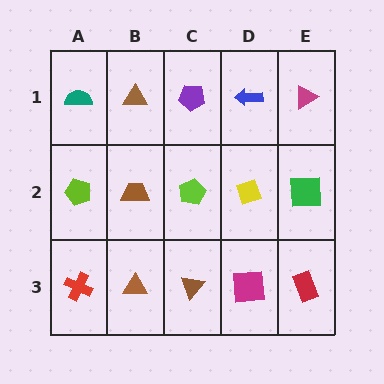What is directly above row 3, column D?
A yellow diamond.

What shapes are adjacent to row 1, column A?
A lime pentagon (row 2, column A), a brown triangle (row 1, column B).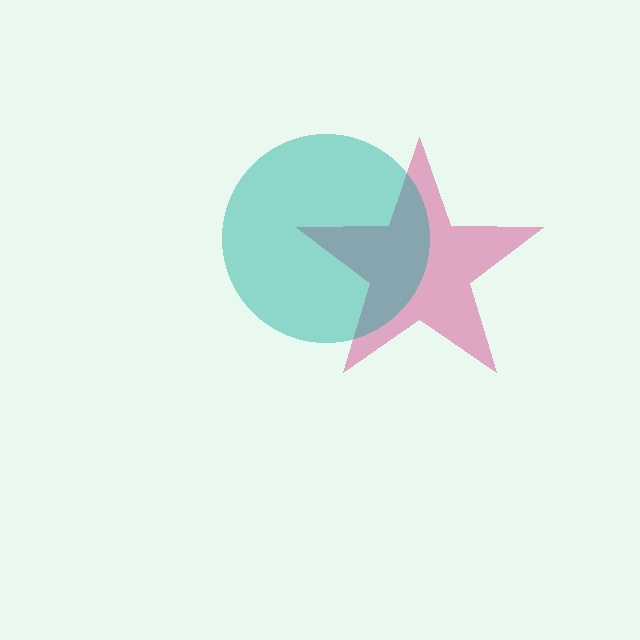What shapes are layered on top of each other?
The layered shapes are: a pink star, a teal circle.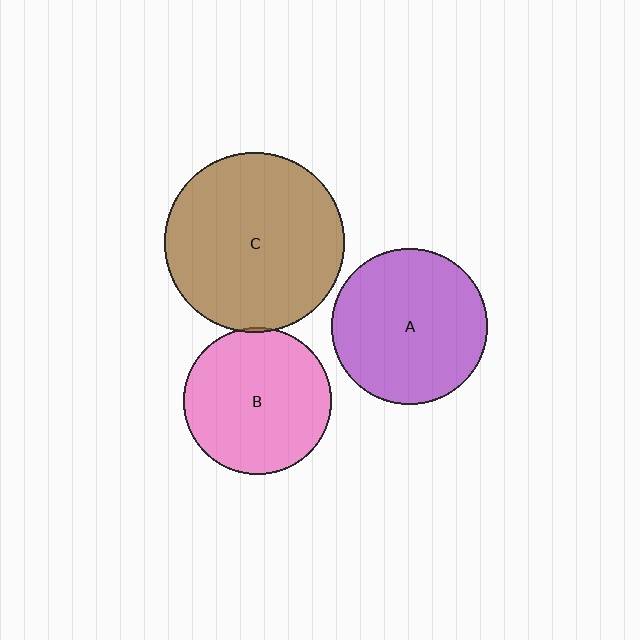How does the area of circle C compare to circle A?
Approximately 1.3 times.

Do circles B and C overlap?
Yes.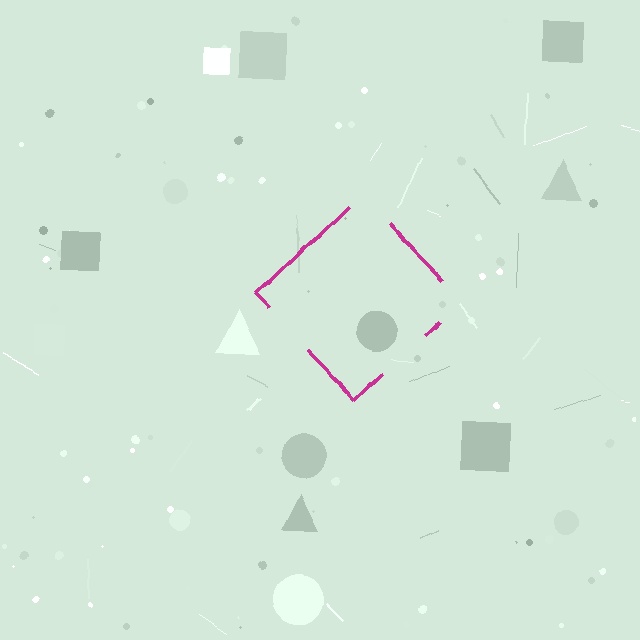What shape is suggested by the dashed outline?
The dashed outline suggests a diamond.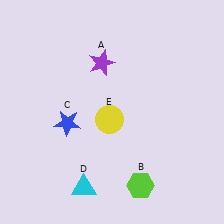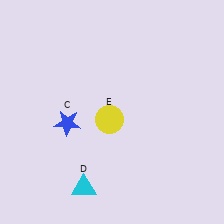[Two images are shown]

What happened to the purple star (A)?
The purple star (A) was removed in Image 2. It was in the top-left area of Image 1.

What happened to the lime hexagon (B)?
The lime hexagon (B) was removed in Image 2. It was in the bottom-right area of Image 1.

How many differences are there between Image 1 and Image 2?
There are 2 differences between the two images.